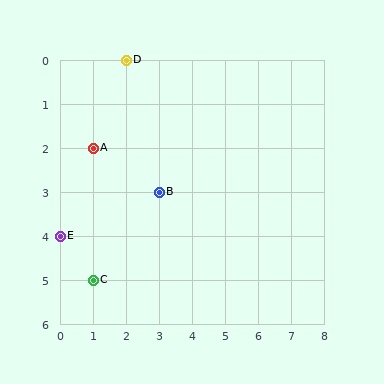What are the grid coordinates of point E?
Point E is at grid coordinates (0, 4).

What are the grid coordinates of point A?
Point A is at grid coordinates (1, 2).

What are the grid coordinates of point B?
Point B is at grid coordinates (3, 3).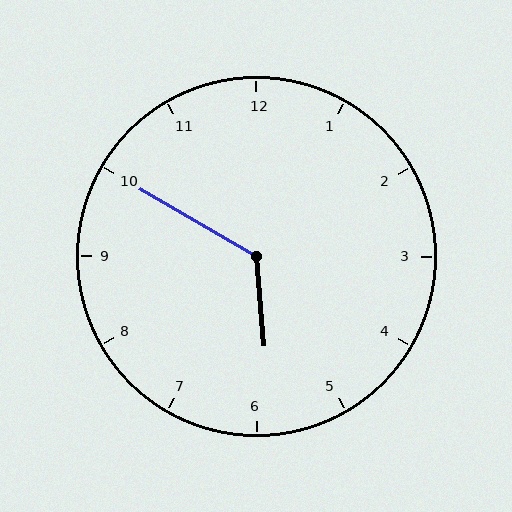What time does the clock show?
5:50.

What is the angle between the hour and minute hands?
Approximately 125 degrees.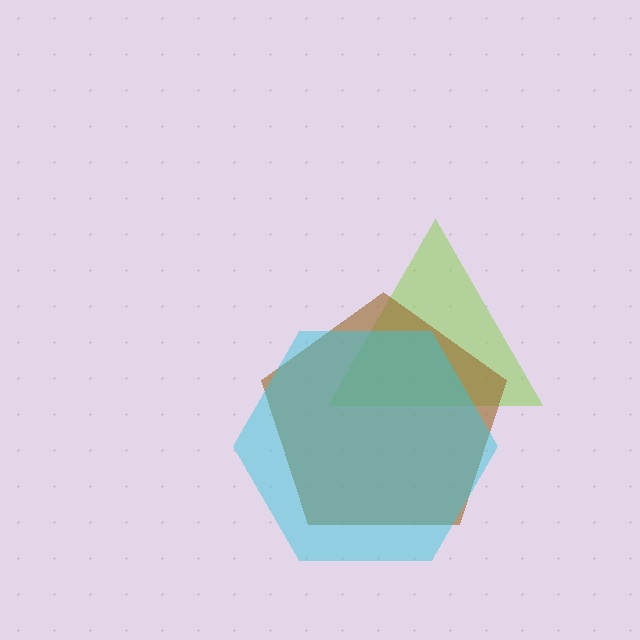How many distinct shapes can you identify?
There are 3 distinct shapes: a lime triangle, a brown pentagon, a cyan hexagon.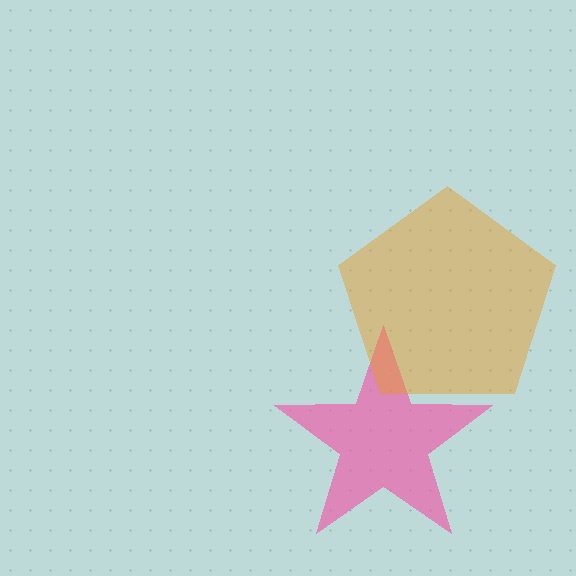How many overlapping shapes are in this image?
There are 2 overlapping shapes in the image.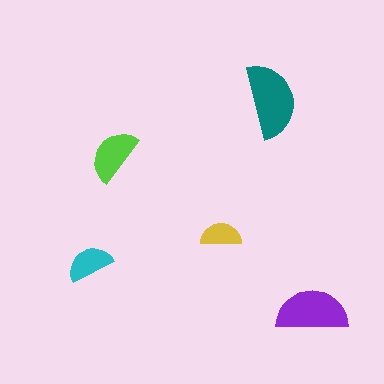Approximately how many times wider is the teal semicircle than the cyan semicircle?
About 1.5 times wider.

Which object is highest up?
The teal semicircle is topmost.